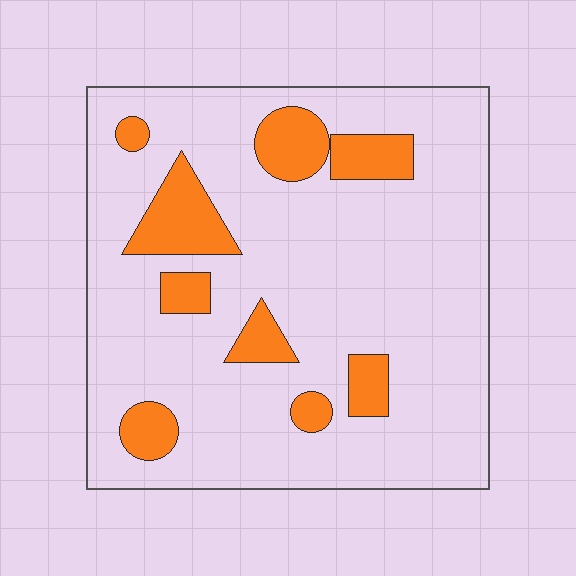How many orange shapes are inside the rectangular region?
9.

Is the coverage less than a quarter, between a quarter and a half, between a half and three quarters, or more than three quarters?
Less than a quarter.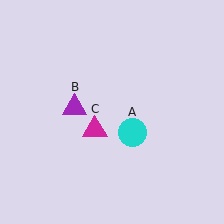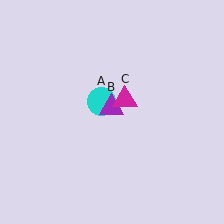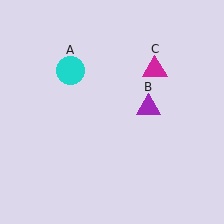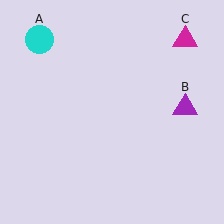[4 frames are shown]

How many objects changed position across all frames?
3 objects changed position: cyan circle (object A), purple triangle (object B), magenta triangle (object C).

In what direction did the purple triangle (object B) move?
The purple triangle (object B) moved right.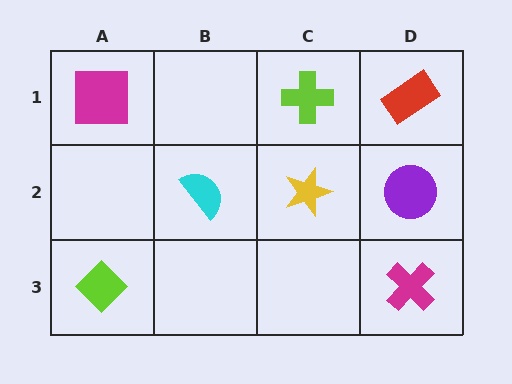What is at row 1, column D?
A red rectangle.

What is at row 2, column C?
A yellow star.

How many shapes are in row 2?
3 shapes.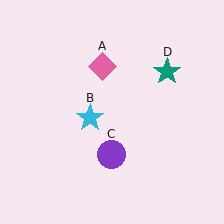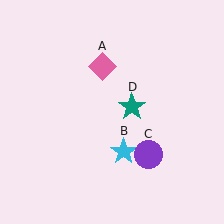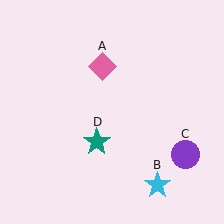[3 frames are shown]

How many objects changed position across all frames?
3 objects changed position: cyan star (object B), purple circle (object C), teal star (object D).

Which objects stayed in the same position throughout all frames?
Pink diamond (object A) remained stationary.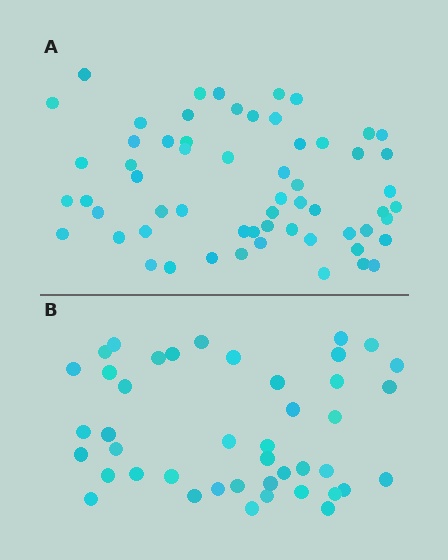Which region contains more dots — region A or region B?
Region A (the top region) has more dots.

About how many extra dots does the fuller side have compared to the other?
Region A has approximately 15 more dots than region B.